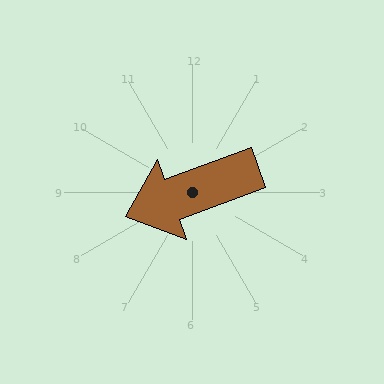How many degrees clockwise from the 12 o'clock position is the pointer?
Approximately 250 degrees.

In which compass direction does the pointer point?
West.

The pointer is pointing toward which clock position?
Roughly 8 o'clock.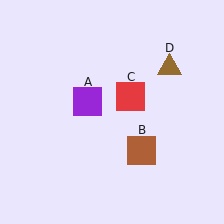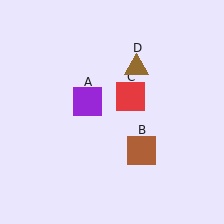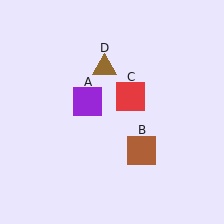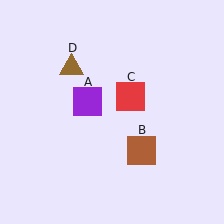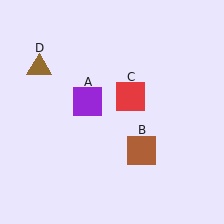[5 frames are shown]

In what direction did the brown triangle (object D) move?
The brown triangle (object D) moved left.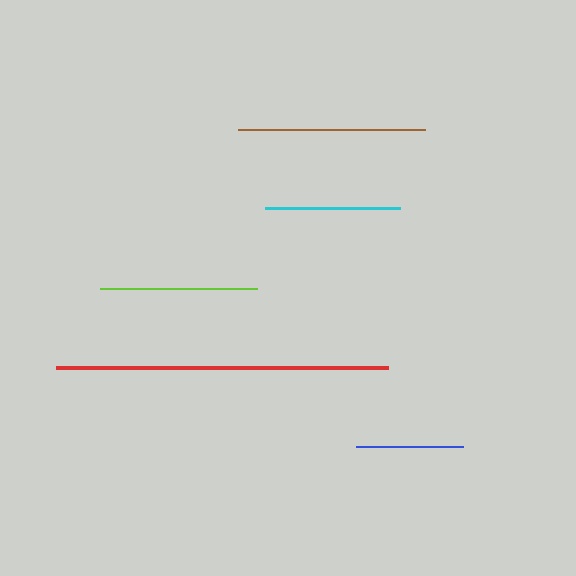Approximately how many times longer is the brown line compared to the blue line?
The brown line is approximately 1.8 times the length of the blue line.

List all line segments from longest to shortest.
From longest to shortest: red, brown, lime, cyan, blue.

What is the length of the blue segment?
The blue segment is approximately 107 pixels long.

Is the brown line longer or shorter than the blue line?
The brown line is longer than the blue line.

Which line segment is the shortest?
The blue line is the shortest at approximately 107 pixels.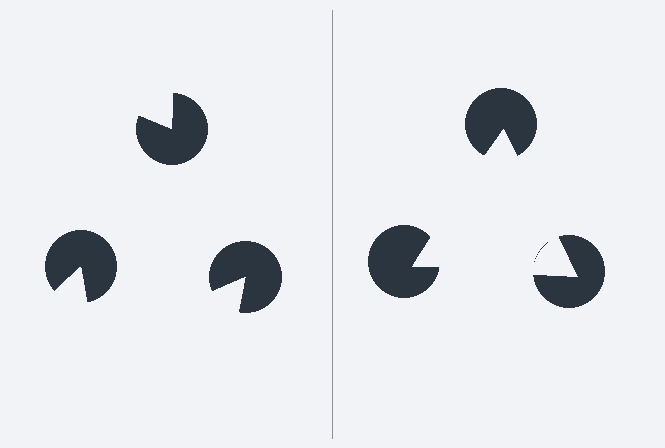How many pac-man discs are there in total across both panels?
6 — 3 on each side.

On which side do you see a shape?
An illusory triangle appears on the right side. On the left side the wedge cuts are rotated, so no coherent shape forms.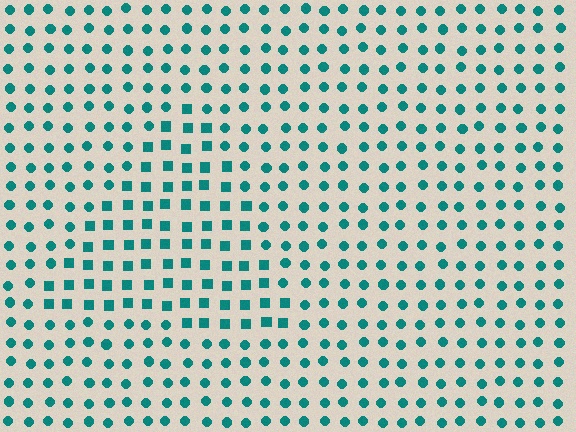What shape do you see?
I see a triangle.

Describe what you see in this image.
The image is filled with small teal elements arranged in a uniform grid. A triangle-shaped region contains squares, while the surrounding area contains circles. The boundary is defined purely by the change in element shape.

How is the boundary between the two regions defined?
The boundary is defined by a change in element shape: squares inside vs. circles outside. All elements share the same color and spacing.